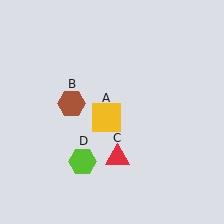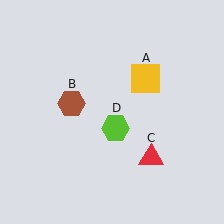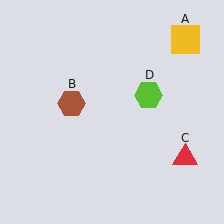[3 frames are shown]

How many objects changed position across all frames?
3 objects changed position: yellow square (object A), red triangle (object C), lime hexagon (object D).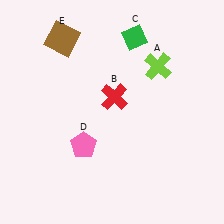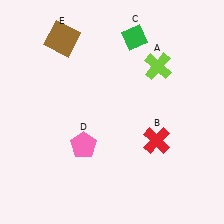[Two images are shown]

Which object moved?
The red cross (B) moved down.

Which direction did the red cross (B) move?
The red cross (B) moved down.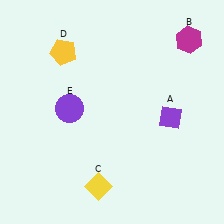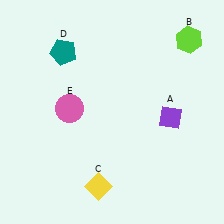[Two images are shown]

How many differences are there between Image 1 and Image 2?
There are 3 differences between the two images.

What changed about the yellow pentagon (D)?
In Image 1, D is yellow. In Image 2, it changed to teal.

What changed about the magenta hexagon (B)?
In Image 1, B is magenta. In Image 2, it changed to lime.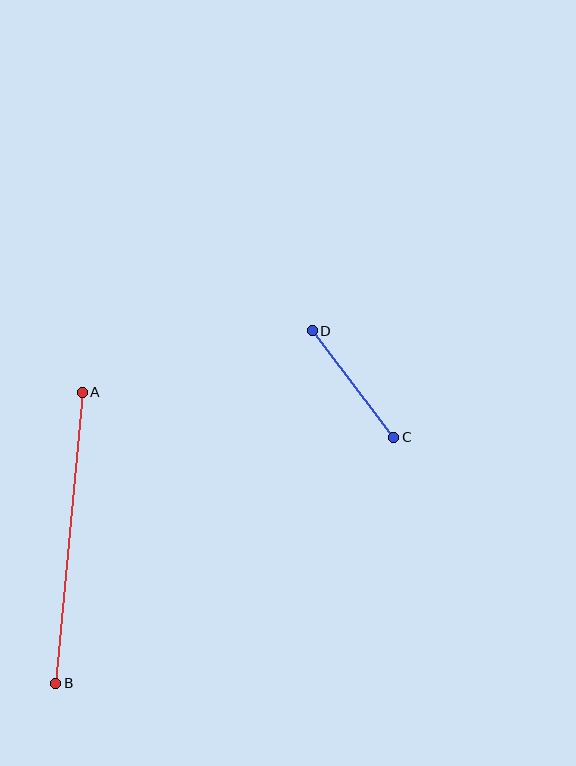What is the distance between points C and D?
The distance is approximately 134 pixels.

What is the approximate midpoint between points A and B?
The midpoint is at approximately (69, 538) pixels.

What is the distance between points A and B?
The distance is approximately 292 pixels.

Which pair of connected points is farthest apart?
Points A and B are farthest apart.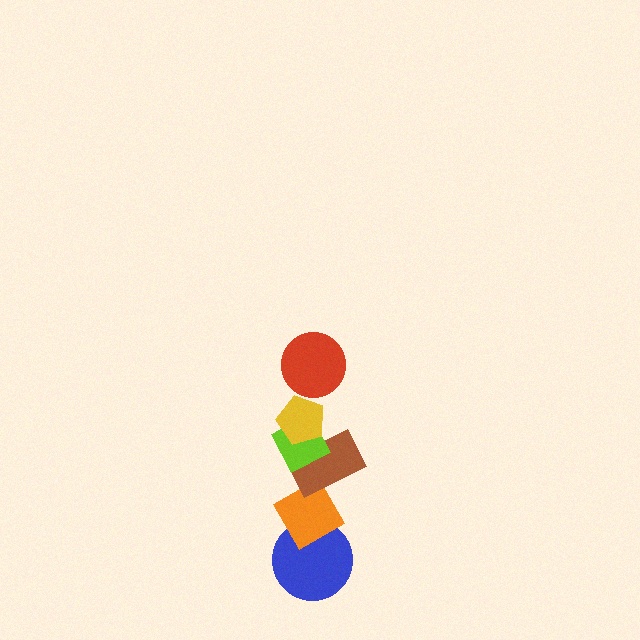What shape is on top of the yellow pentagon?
The red circle is on top of the yellow pentagon.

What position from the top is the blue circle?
The blue circle is 6th from the top.